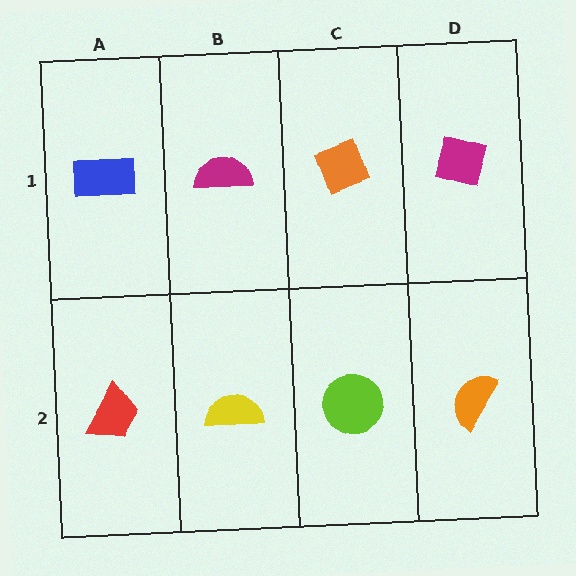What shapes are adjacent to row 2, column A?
A blue rectangle (row 1, column A), a yellow semicircle (row 2, column B).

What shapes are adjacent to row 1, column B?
A yellow semicircle (row 2, column B), a blue rectangle (row 1, column A), an orange diamond (row 1, column C).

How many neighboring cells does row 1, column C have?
3.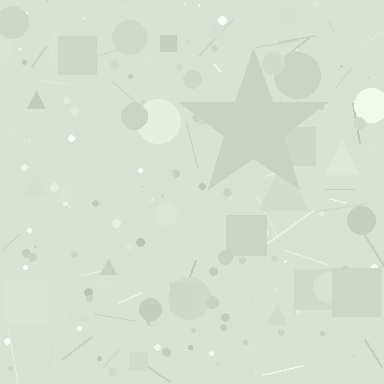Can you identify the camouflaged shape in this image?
The camouflaged shape is a star.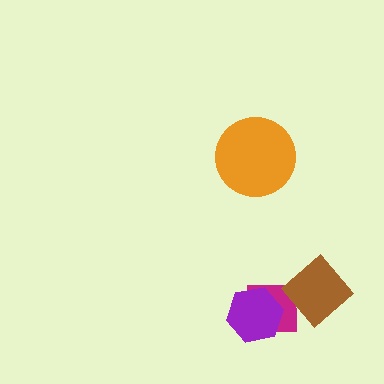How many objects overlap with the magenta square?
2 objects overlap with the magenta square.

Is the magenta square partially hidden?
Yes, it is partially covered by another shape.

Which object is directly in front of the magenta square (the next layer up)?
The purple hexagon is directly in front of the magenta square.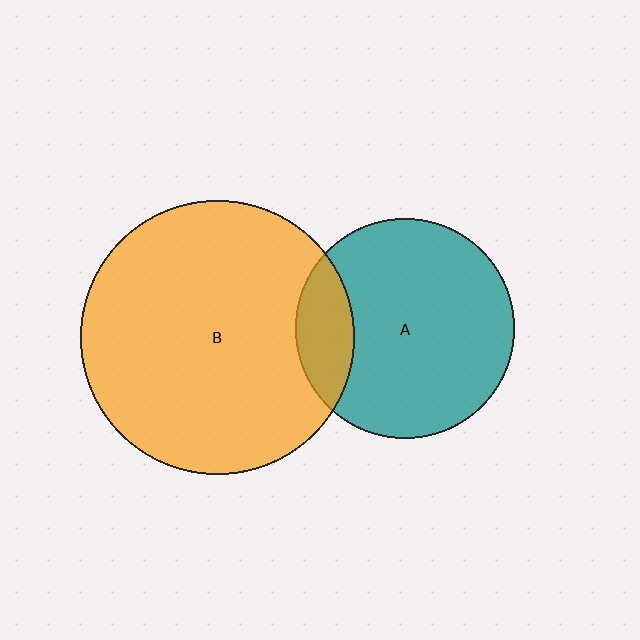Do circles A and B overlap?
Yes.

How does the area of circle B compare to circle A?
Approximately 1.6 times.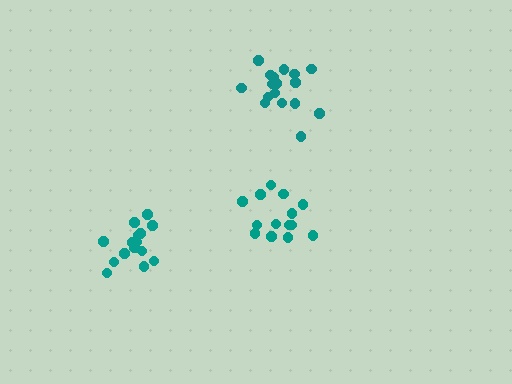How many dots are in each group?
Group 1: 18 dots, Group 2: 15 dots, Group 3: 14 dots (47 total).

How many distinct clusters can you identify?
There are 3 distinct clusters.